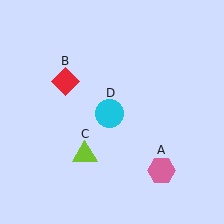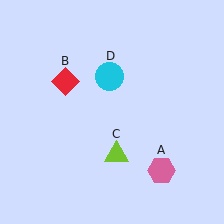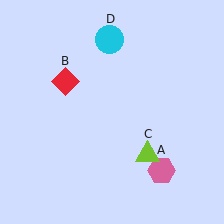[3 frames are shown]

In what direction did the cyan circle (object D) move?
The cyan circle (object D) moved up.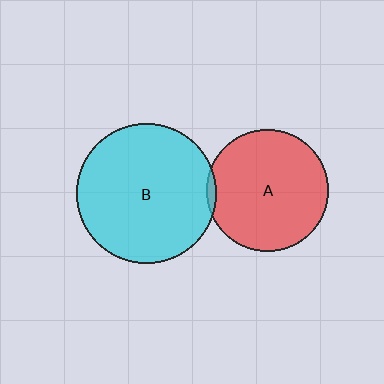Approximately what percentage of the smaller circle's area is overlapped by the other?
Approximately 5%.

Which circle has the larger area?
Circle B (cyan).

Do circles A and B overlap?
Yes.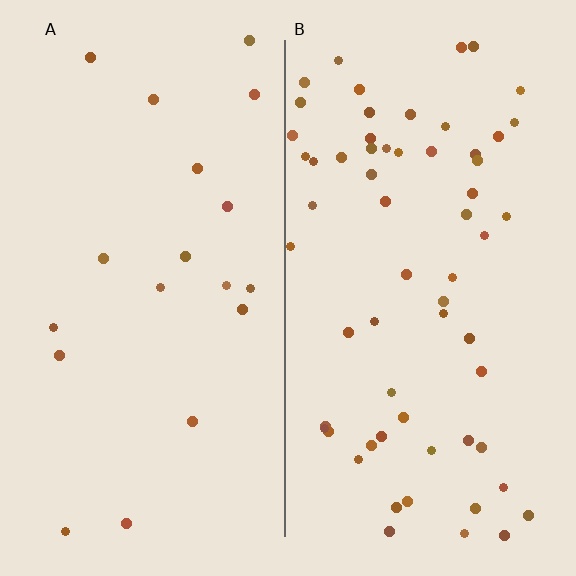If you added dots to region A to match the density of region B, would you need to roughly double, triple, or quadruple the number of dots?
Approximately triple.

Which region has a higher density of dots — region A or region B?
B (the right).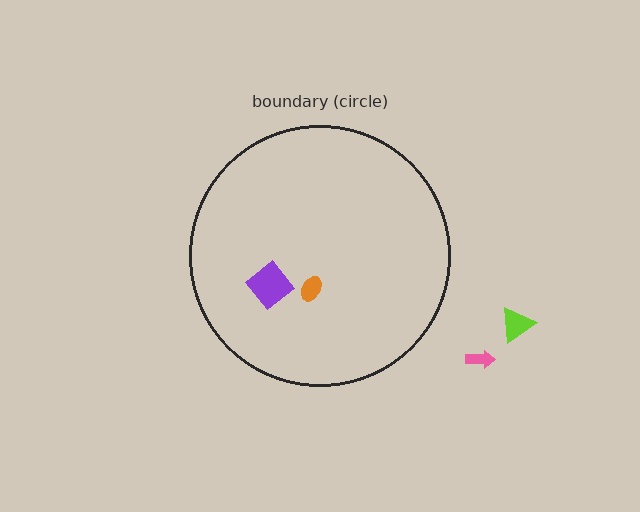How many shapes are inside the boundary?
2 inside, 2 outside.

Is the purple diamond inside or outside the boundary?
Inside.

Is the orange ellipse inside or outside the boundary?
Inside.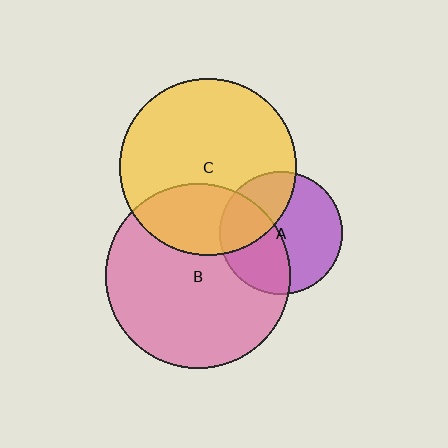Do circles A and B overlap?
Yes.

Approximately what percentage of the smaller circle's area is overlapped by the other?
Approximately 40%.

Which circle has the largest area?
Circle B (pink).